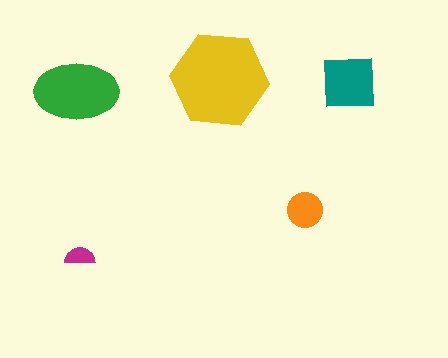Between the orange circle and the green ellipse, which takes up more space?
The green ellipse.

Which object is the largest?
The yellow hexagon.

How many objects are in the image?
There are 5 objects in the image.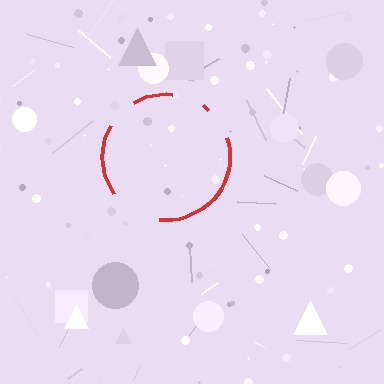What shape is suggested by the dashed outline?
The dashed outline suggests a circle.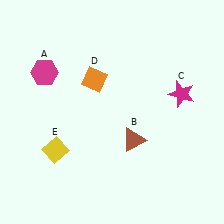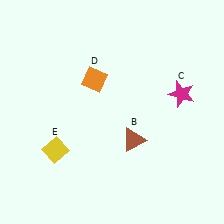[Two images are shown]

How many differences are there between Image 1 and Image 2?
There is 1 difference between the two images.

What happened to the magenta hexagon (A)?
The magenta hexagon (A) was removed in Image 2. It was in the top-left area of Image 1.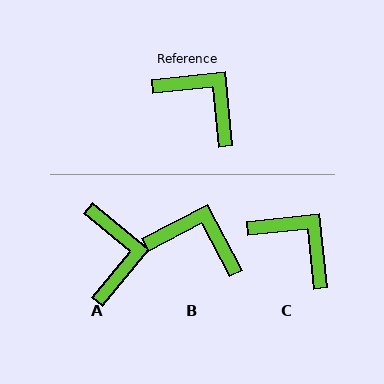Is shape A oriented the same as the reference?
No, it is off by about 45 degrees.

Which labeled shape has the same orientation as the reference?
C.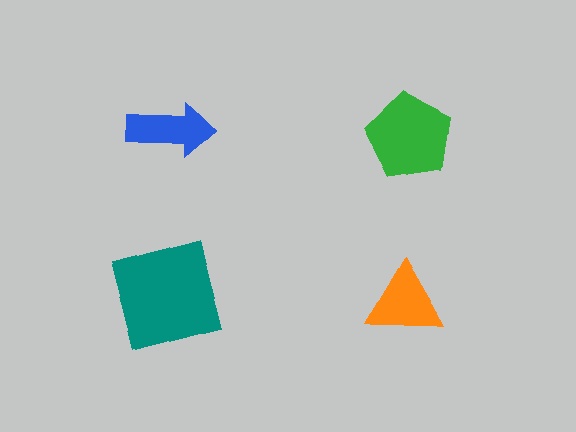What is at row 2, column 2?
An orange triangle.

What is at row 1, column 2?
A green pentagon.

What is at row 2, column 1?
A teal square.